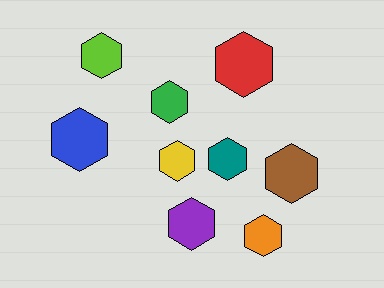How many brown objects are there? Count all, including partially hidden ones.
There is 1 brown object.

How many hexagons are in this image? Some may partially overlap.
There are 9 hexagons.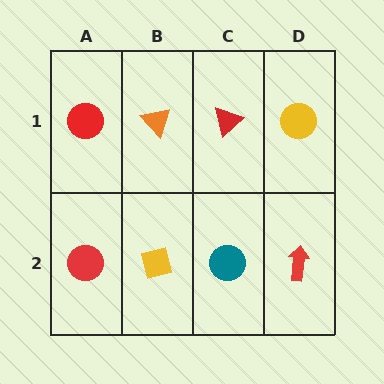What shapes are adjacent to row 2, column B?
An orange triangle (row 1, column B), a red circle (row 2, column A), a teal circle (row 2, column C).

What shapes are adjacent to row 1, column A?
A red circle (row 2, column A), an orange triangle (row 1, column B).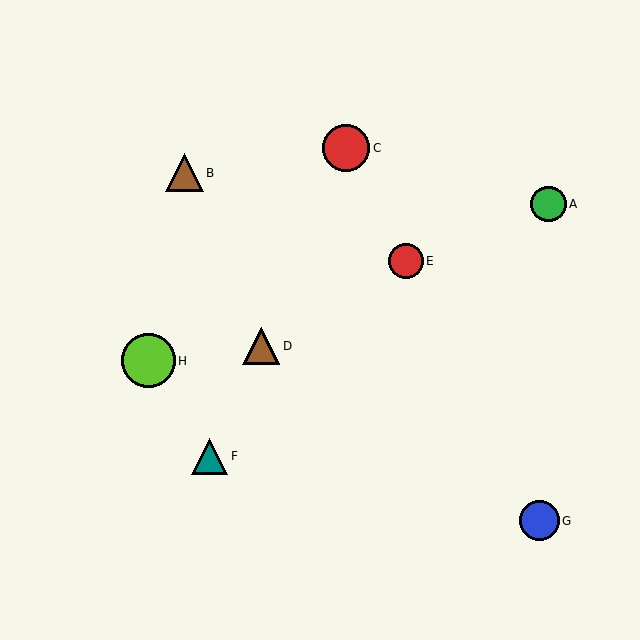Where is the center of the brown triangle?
The center of the brown triangle is at (261, 346).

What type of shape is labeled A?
Shape A is a green circle.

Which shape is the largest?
The lime circle (labeled H) is the largest.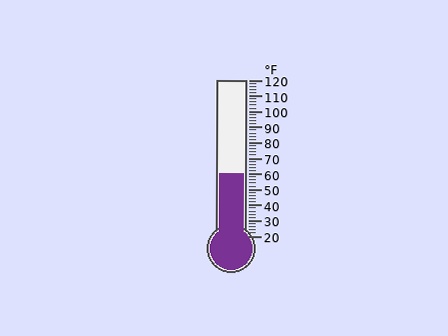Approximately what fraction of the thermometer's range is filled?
The thermometer is filled to approximately 40% of its range.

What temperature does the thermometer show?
The thermometer shows approximately 60°F.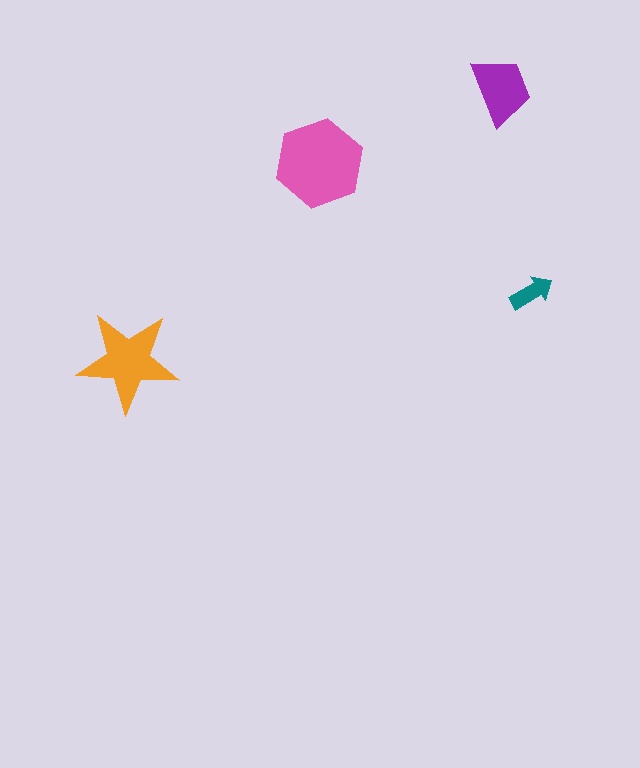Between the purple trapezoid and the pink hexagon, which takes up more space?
The pink hexagon.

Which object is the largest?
The pink hexagon.